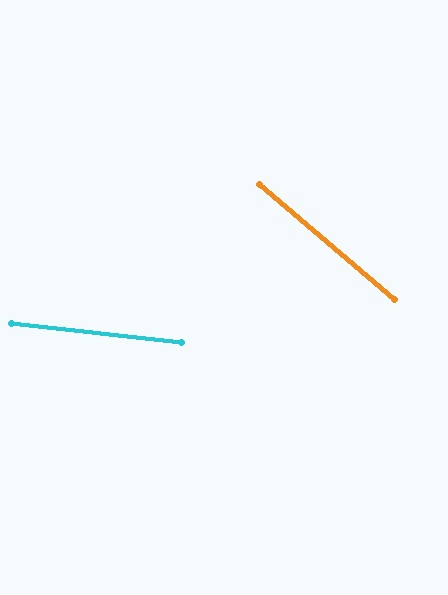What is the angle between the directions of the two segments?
Approximately 34 degrees.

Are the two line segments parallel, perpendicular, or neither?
Neither parallel nor perpendicular — they differ by about 34°.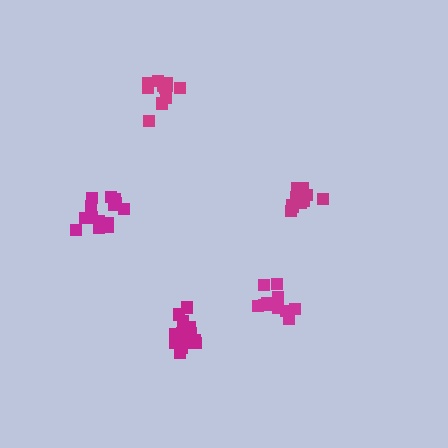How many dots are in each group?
Group 1: 12 dots, Group 2: 15 dots, Group 3: 11 dots, Group 4: 16 dots, Group 5: 12 dots (66 total).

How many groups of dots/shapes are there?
There are 5 groups.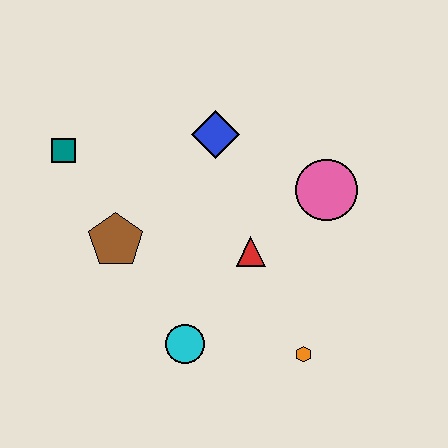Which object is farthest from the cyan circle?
The teal square is farthest from the cyan circle.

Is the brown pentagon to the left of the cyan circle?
Yes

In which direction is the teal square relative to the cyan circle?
The teal square is above the cyan circle.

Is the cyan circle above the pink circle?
No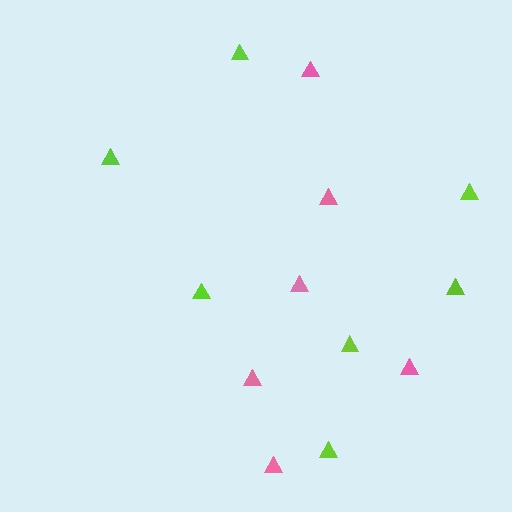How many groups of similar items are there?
There are 2 groups: one group of lime triangles (7) and one group of pink triangles (6).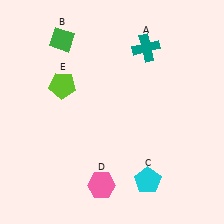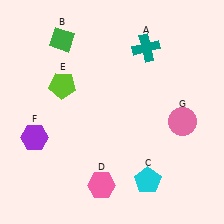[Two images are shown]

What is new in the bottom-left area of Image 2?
A purple hexagon (F) was added in the bottom-left area of Image 2.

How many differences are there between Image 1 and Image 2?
There are 2 differences between the two images.